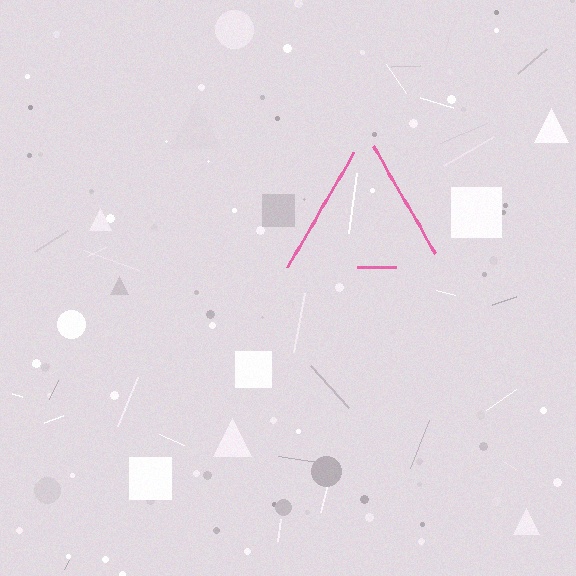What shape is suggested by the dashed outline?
The dashed outline suggests a triangle.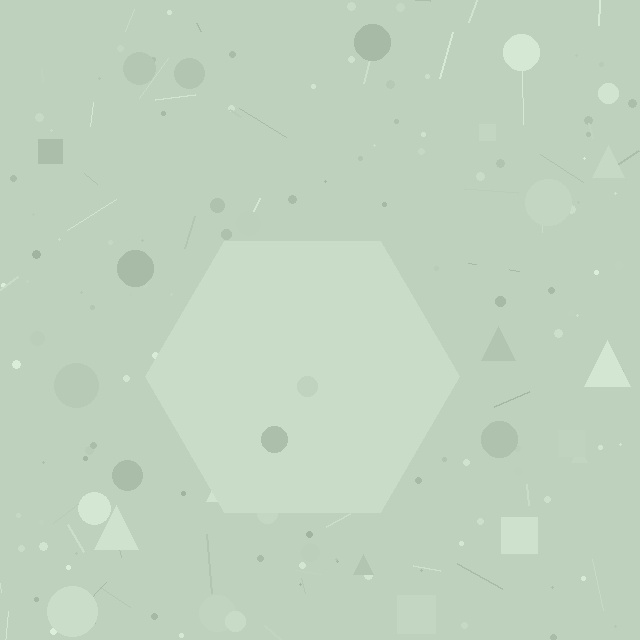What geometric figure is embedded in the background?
A hexagon is embedded in the background.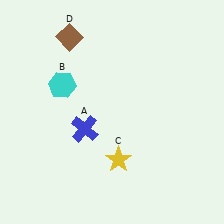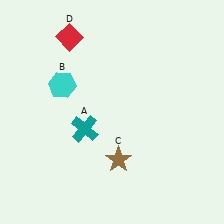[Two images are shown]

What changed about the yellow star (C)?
In Image 1, C is yellow. In Image 2, it changed to brown.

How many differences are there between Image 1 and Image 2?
There are 3 differences between the two images.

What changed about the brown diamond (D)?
In Image 1, D is brown. In Image 2, it changed to red.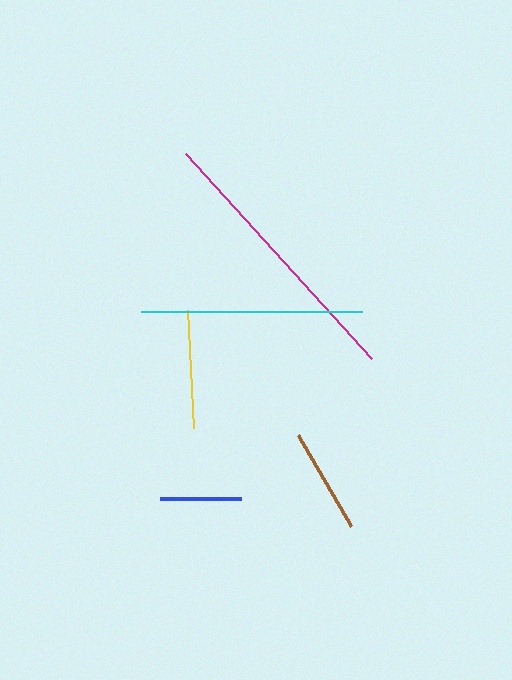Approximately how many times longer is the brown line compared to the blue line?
The brown line is approximately 1.3 times the length of the blue line.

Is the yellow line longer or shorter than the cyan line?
The cyan line is longer than the yellow line.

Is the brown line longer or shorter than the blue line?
The brown line is longer than the blue line.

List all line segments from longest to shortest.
From longest to shortest: magenta, cyan, yellow, brown, blue.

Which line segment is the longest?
The magenta line is the longest at approximately 277 pixels.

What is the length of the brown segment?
The brown segment is approximately 105 pixels long.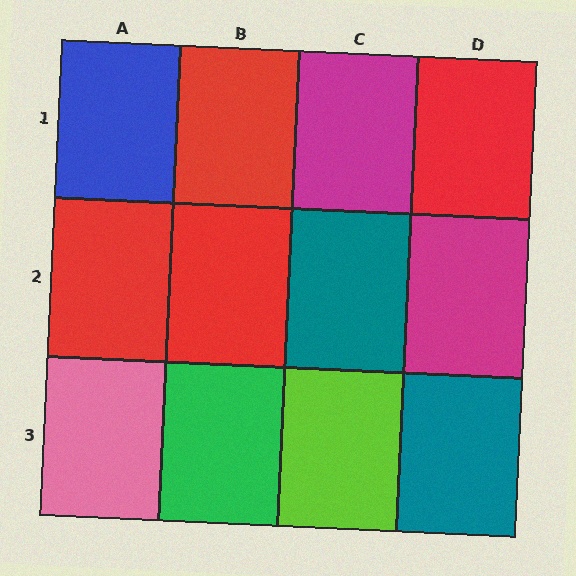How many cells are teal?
2 cells are teal.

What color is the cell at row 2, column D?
Magenta.